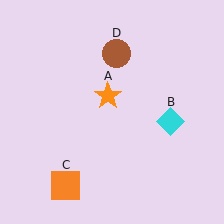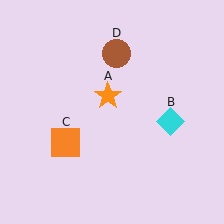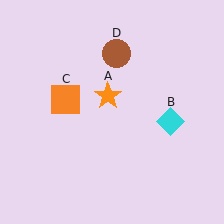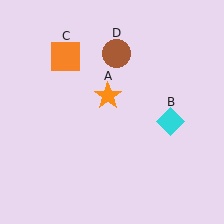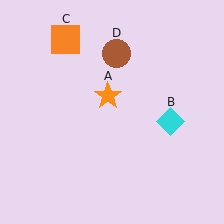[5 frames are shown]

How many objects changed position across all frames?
1 object changed position: orange square (object C).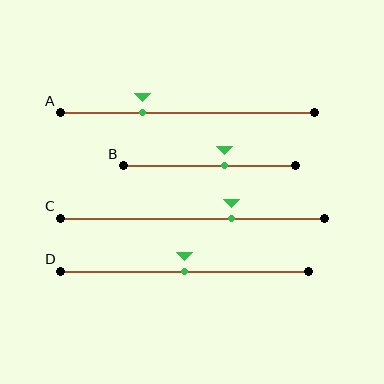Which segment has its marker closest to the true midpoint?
Segment D has its marker closest to the true midpoint.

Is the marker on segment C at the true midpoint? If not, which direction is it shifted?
No, the marker on segment C is shifted to the right by about 15% of the segment length.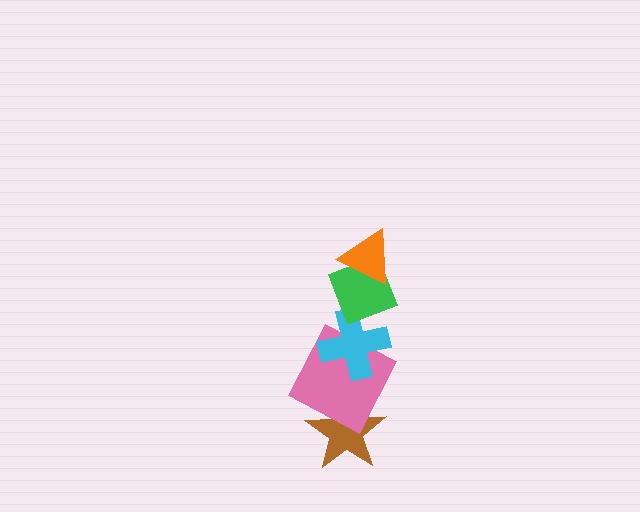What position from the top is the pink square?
The pink square is 4th from the top.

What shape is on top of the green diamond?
The orange triangle is on top of the green diamond.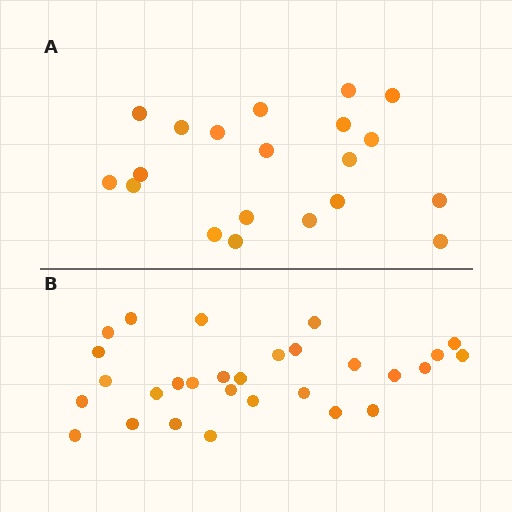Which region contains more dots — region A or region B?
Region B (the bottom region) has more dots.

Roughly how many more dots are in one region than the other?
Region B has roughly 8 or so more dots than region A.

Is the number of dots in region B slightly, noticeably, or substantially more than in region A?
Region B has substantially more. The ratio is roughly 1.4 to 1.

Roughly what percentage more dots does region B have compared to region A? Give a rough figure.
About 45% more.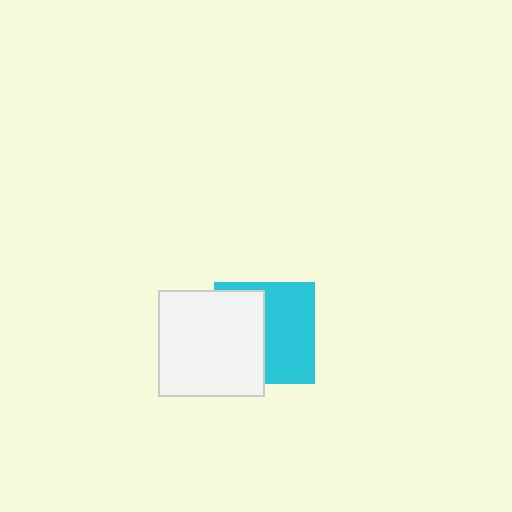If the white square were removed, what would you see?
You would see the complete cyan square.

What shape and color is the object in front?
The object in front is a white square.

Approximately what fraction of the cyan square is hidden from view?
Roughly 47% of the cyan square is hidden behind the white square.